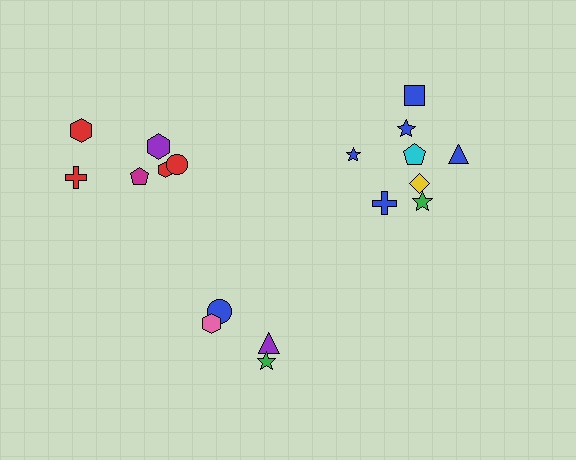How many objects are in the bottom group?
There are 4 objects.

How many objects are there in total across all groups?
There are 18 objects.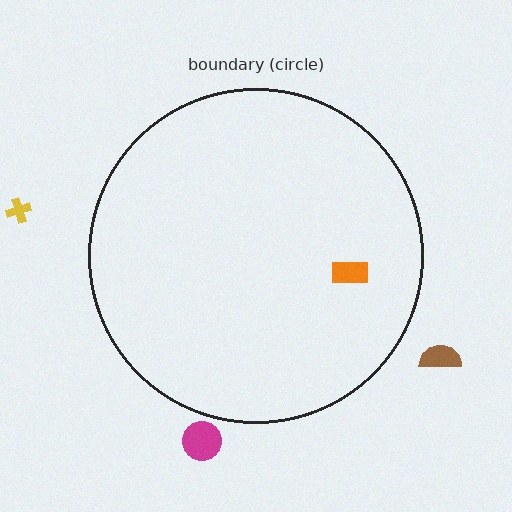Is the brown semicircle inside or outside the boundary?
Outside.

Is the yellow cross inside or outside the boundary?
Outside.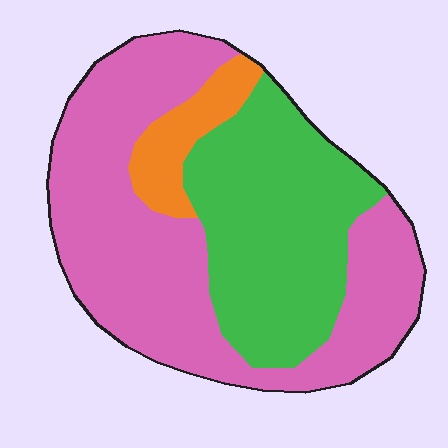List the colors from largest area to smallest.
From largest to smallest: pink, green, orange.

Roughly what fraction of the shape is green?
Green takes up about three eighths (3/8) of the shape.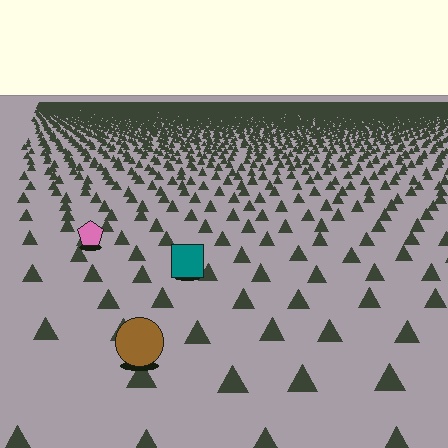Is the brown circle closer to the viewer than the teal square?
Yes. The brown circle is closer — you can tell from the texture gradient: the ground texture is coarser near it.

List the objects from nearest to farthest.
From nearest to farthest: the brown circle, the teal square, the pink pentagon.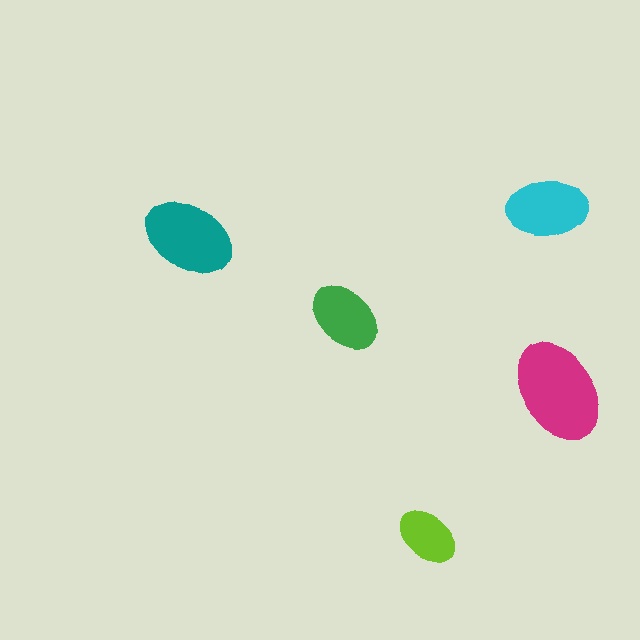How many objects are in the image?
There are 5 objects in the image.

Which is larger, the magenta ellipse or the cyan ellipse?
The magenta one.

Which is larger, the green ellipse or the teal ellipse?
The teal one.